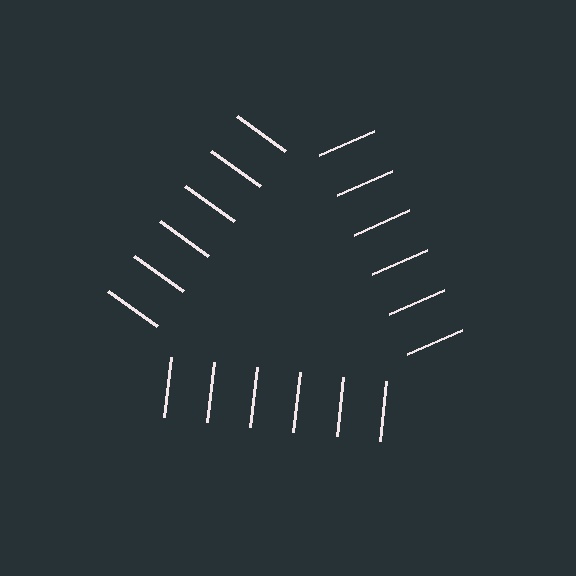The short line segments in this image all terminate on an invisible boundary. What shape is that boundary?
An illusory triangle — the line segments terminate on its edges but no continuous stroke is drawn.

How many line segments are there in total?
18 — 6 along each of the 3 edges.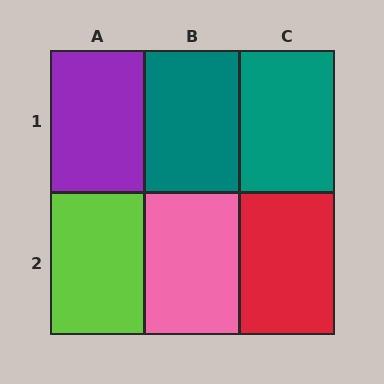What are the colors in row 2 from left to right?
Lime, pink, red.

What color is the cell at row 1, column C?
Teal.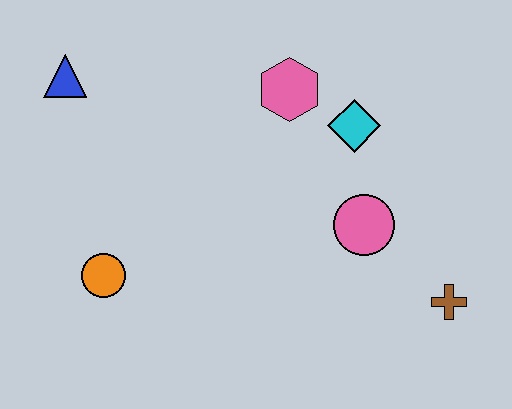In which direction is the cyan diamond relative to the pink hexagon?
The cyan diamond is to the right of the pink hexagon.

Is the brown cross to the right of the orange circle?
Yes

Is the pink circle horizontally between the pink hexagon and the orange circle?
No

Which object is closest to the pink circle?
The cyan diamond is closest to the pink circle.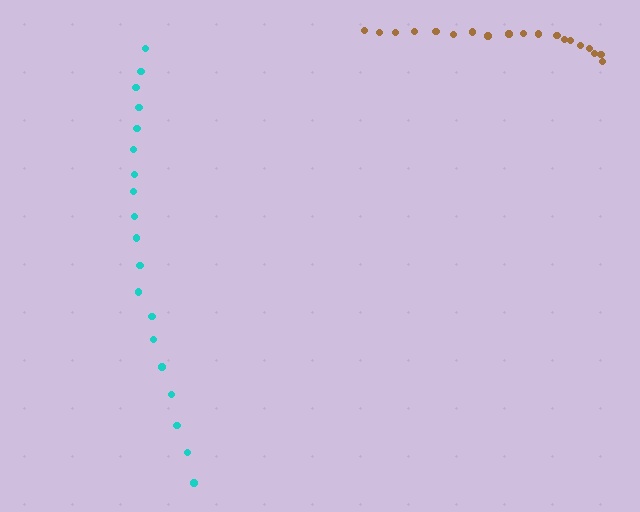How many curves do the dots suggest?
There are 2 distinct paths.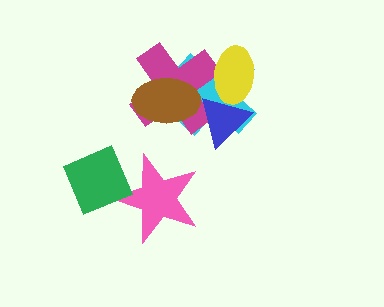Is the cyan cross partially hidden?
Yes, it is partially covered by another shape.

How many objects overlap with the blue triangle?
3 objects overlap with the blue triangle.